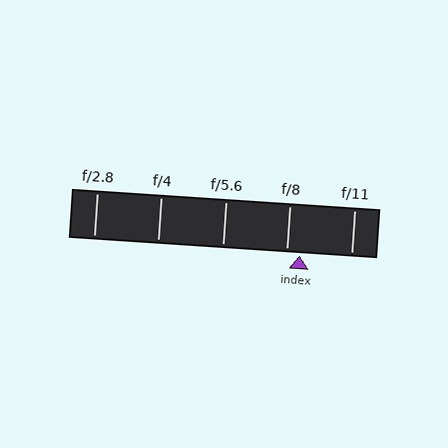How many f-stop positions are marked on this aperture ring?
There are 5 f-stop positions marked.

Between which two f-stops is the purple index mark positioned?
The index mark is between f/8 and f/11.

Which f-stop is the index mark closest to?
The index mark is closest to f/8.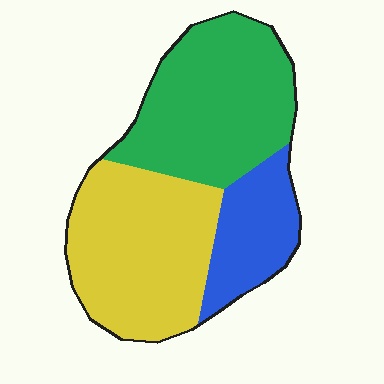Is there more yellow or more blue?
Yellow.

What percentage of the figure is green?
Green takes up between a third and a half of the figure.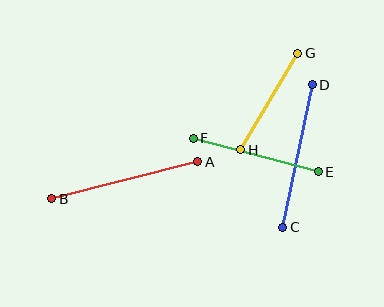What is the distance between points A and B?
The distance is approximately 151 pixels.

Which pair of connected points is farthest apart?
Points A and B are farthest apart.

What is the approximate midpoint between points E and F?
The midpoint is at approximately (256, 155) pixels.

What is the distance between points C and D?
The distance is approximately 145 pixels.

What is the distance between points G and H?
The distance is approximately 112 pixels.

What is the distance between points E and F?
The distance is approximately 130 pixels.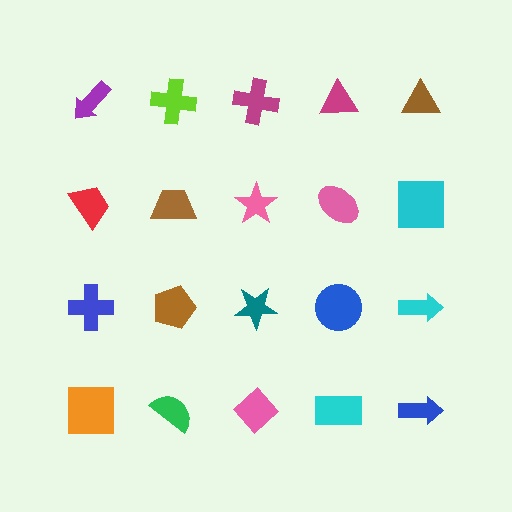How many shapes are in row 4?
5 shapes.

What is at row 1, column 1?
A purple arrow.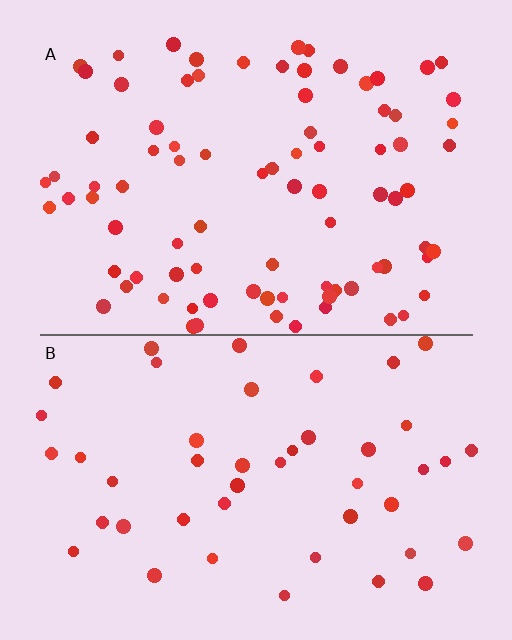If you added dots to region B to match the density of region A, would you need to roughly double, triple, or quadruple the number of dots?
Approximately double.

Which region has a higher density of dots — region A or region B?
A (the top).